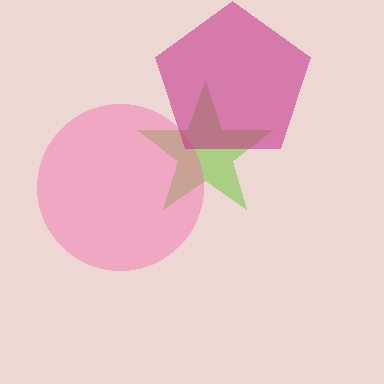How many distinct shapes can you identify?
There are 3 distinct shapes: a lime star, a pink circle, a magenta pentagon.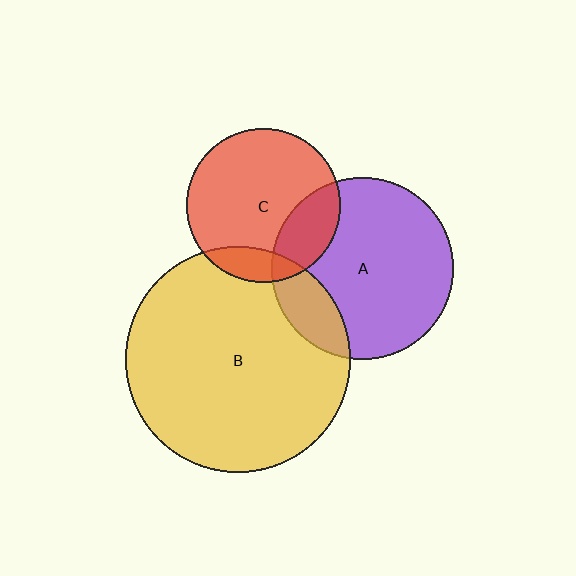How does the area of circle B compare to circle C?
Approximately 2.1 times.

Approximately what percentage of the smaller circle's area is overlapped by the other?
Approximately 15%.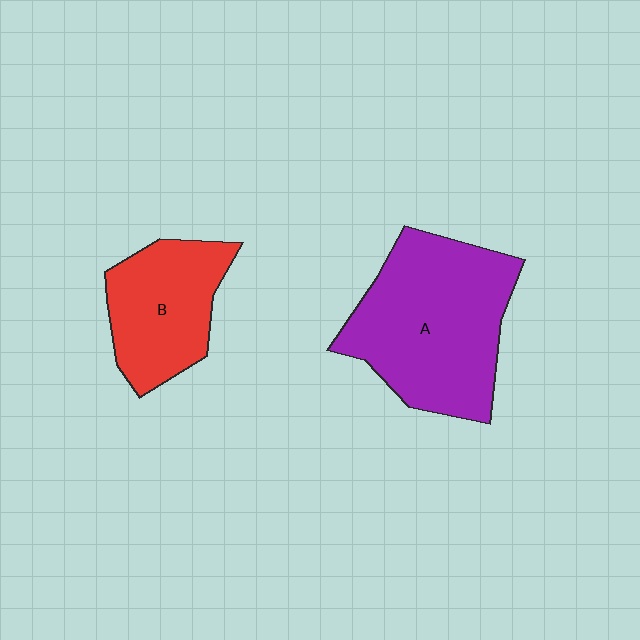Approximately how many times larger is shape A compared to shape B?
Approximately 1.7 times.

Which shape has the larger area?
Shape A (purple).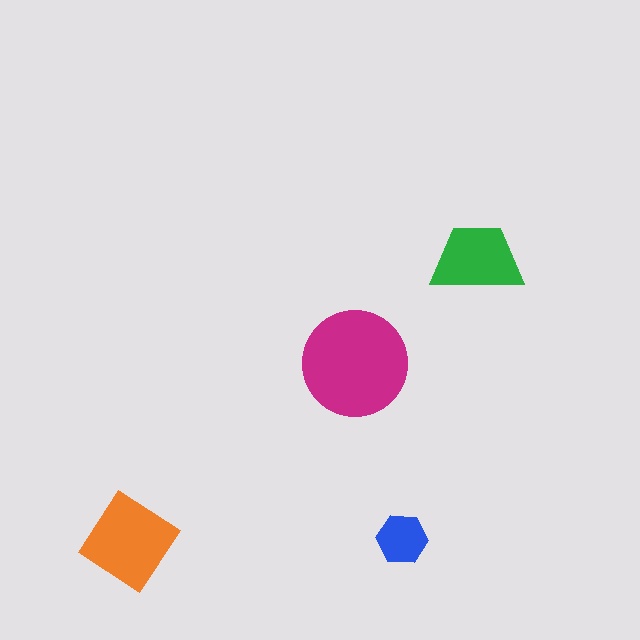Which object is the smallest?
The blue hexagon.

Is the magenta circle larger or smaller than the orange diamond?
Larger.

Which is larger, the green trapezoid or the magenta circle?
The magenta circle.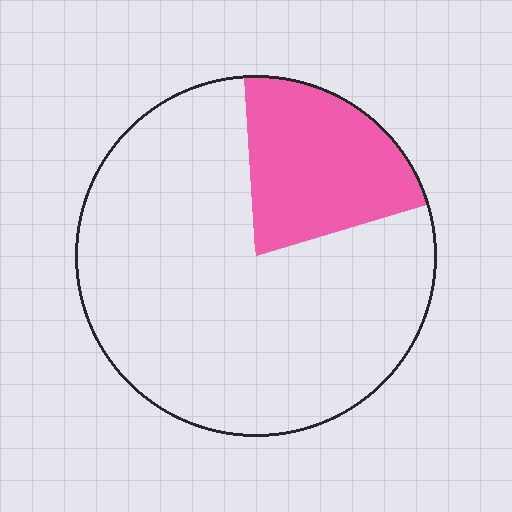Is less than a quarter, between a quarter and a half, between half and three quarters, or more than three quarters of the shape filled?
Less than a quarter.